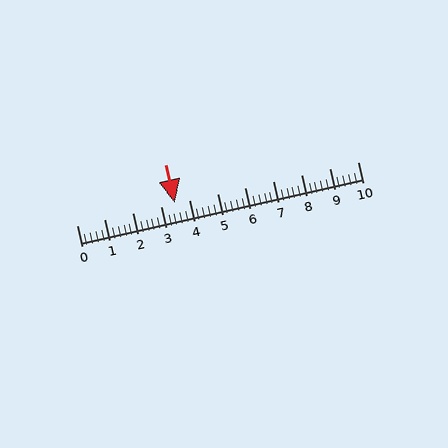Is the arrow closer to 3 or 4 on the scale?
The arrow is closer to 4.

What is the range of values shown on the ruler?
The ruler shows values from 0 to 10.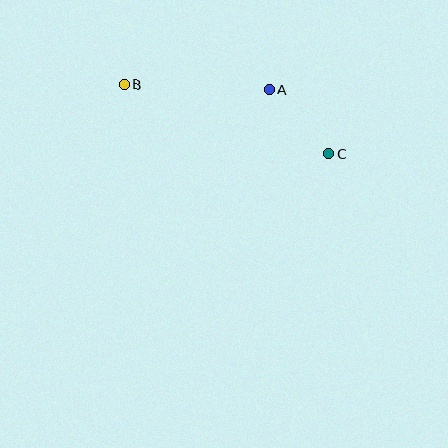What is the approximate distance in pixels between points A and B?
The distance between A and B is approximately 145 pixels.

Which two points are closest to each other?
Points A and C are closest to each other.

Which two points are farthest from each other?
Points B and C are farthest from each other.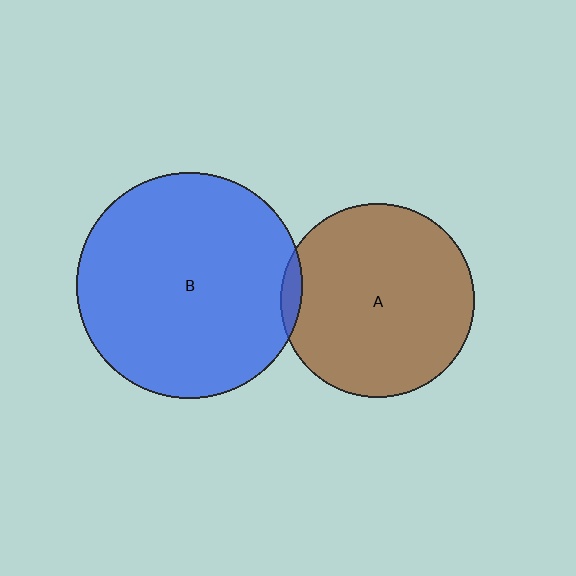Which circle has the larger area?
Circle B (blue).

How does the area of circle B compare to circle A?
Approximately 1.4 times.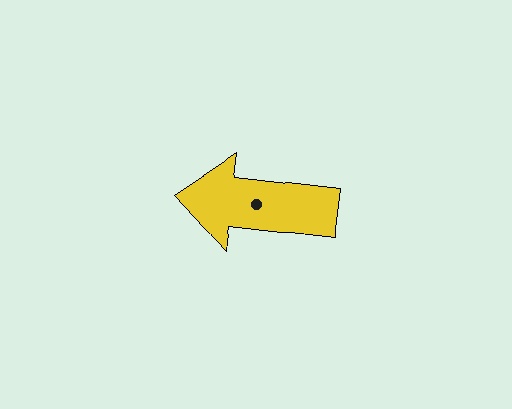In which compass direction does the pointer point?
West.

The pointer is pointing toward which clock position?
Roughly 9 o'clock.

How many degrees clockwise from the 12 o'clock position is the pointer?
Approximately 277 degrees.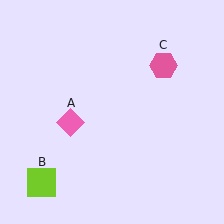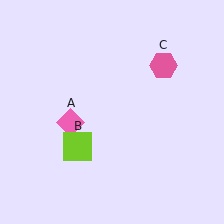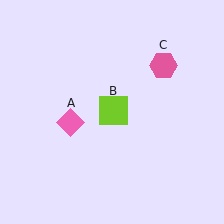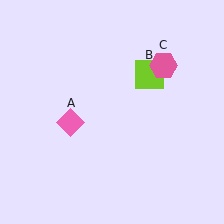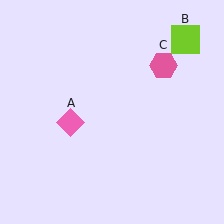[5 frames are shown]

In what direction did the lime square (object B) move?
The lime square (object B) moved up and to the right.